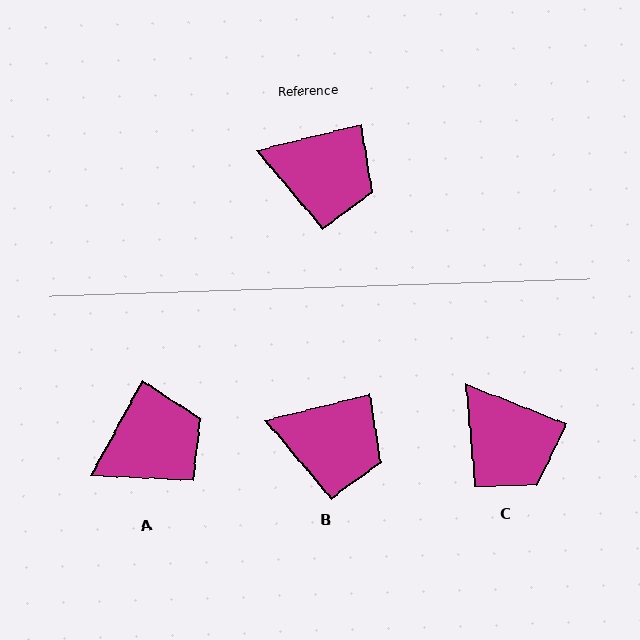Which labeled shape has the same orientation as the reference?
B.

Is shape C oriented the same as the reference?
No, it is off by about 35 degrees.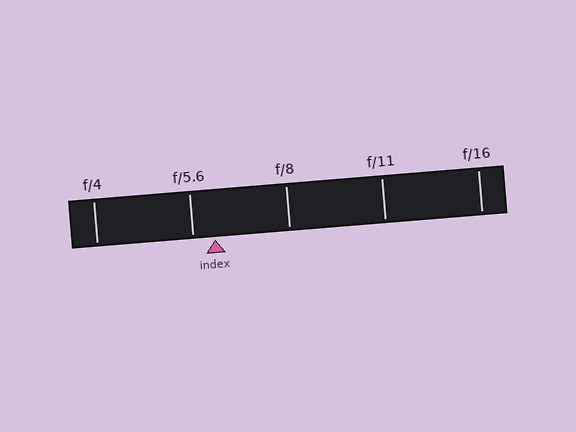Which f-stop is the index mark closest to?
The index mark is closest to f/5.6.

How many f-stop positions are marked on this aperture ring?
There are 5 f-stop positions marked.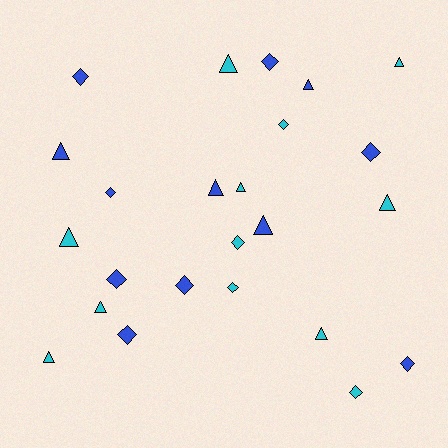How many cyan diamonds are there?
There are 4 cyan diamonds.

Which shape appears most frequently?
Triangle, with 12 objects.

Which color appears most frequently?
Blue, with 12 objects.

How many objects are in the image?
There are 24 objects.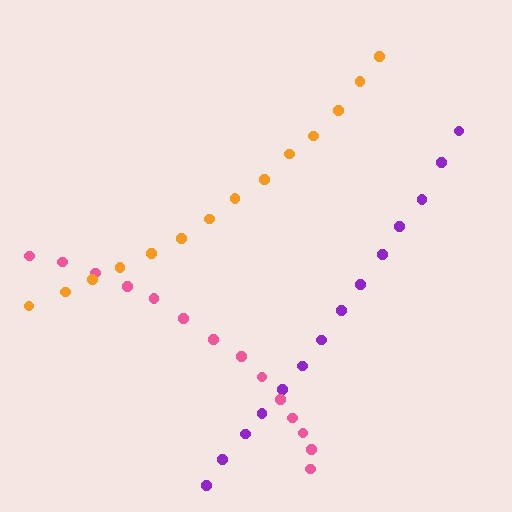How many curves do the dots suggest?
There are 3 distinct paths.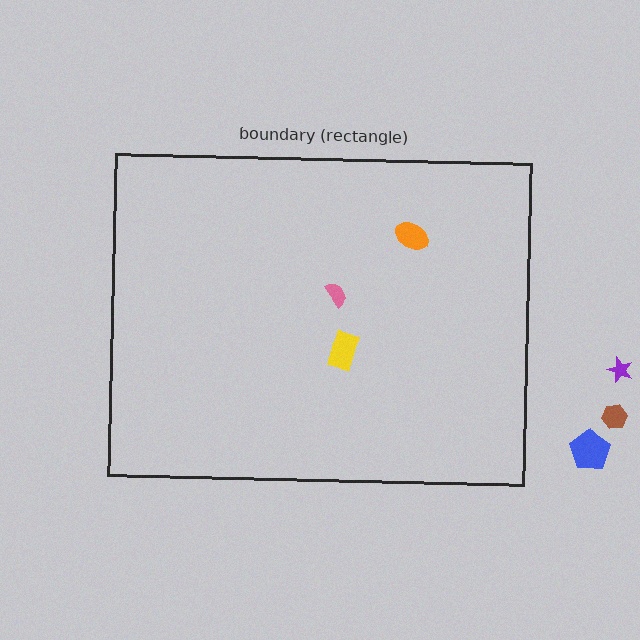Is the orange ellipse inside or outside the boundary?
Inside.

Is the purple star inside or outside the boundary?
Outside.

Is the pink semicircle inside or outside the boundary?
Inside.